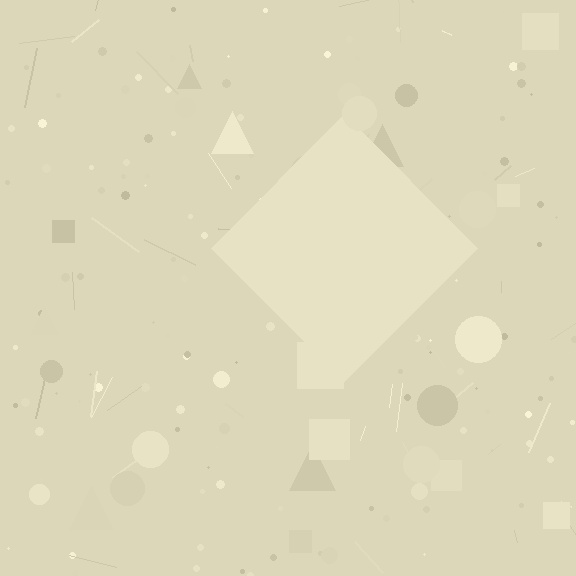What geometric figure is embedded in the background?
A diamond is embedded in the background.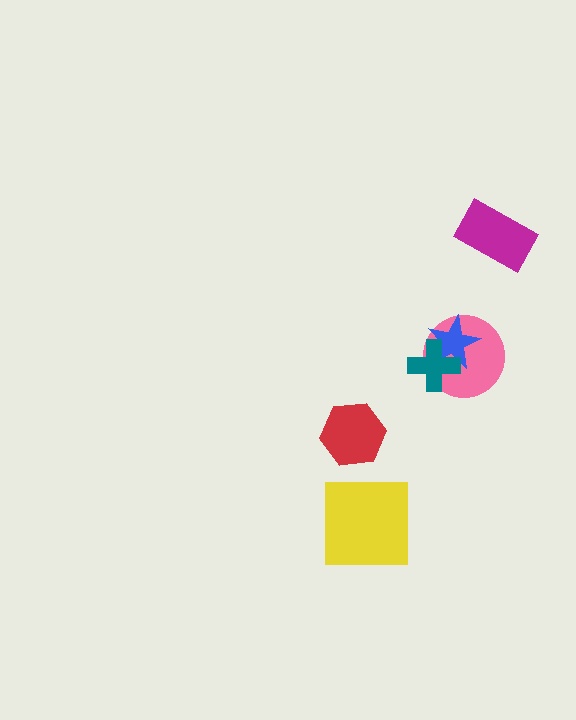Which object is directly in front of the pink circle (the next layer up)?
The blue star is directly in front of the pink circle.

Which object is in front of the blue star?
The teal cross is in front of the blue star.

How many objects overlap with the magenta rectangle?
0 objects overlap with the magenta rectangle.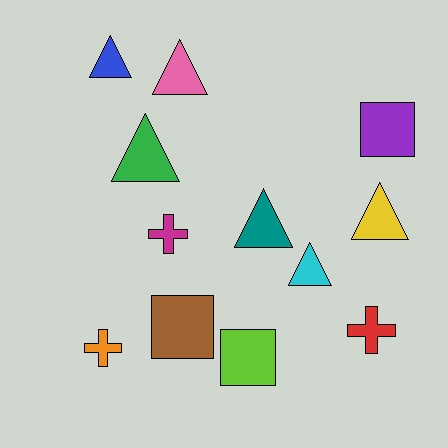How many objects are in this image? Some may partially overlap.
There are 12 objects.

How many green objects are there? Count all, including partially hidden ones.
There is 1 green object.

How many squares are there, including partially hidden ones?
There are 3 squares.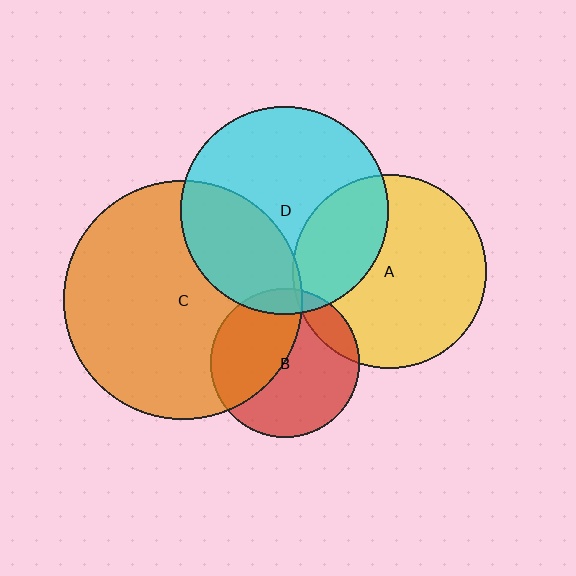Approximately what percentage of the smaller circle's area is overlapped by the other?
Approximately 30%.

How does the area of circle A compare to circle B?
Approximately 1.7 times.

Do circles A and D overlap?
Yes.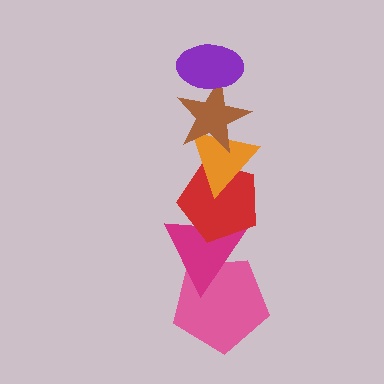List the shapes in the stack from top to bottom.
From top to bottom: the purple ellipse, the brown star, the orange triangle, the red pentagon, the magenta triangle, the pink pentagon.